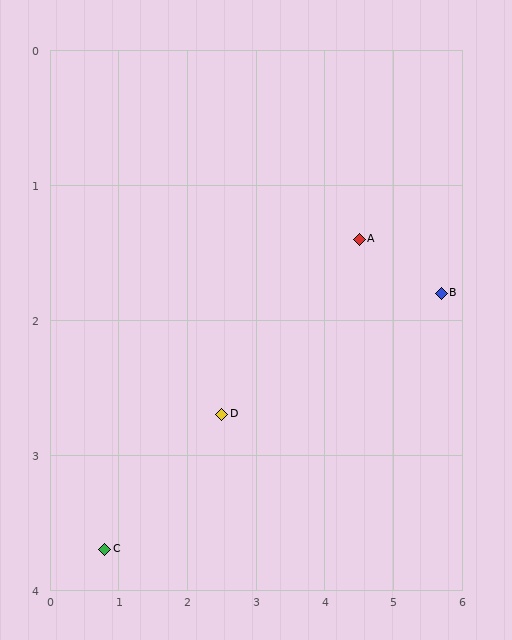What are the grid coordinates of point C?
Point C is at approximately (0.8, 3.7).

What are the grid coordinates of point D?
Point D is at approximately (2.5, 2.7).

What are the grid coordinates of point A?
Point A is at approximately (4.5, 1.4).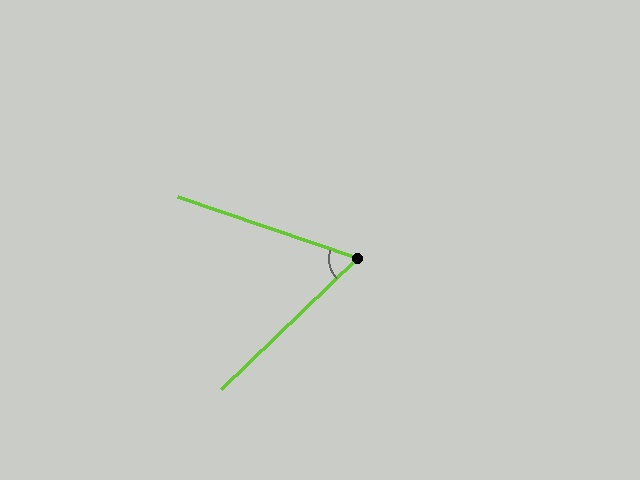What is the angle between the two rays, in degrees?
Approximately 63 degrees.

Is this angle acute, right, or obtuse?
It is acute.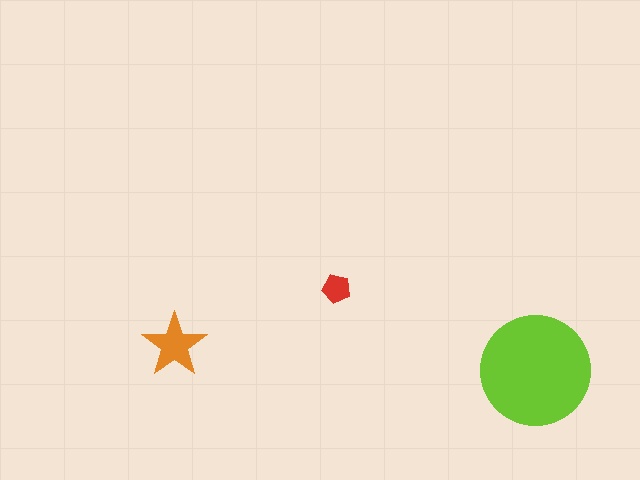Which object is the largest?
The lime circle.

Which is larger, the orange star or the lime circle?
The lime circle.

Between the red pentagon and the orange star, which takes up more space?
The orange star.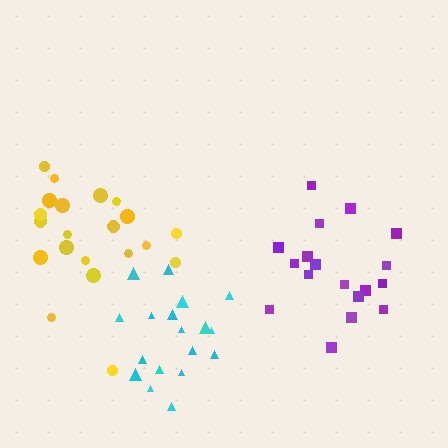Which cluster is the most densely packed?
Purple.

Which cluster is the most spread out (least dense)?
Yellow.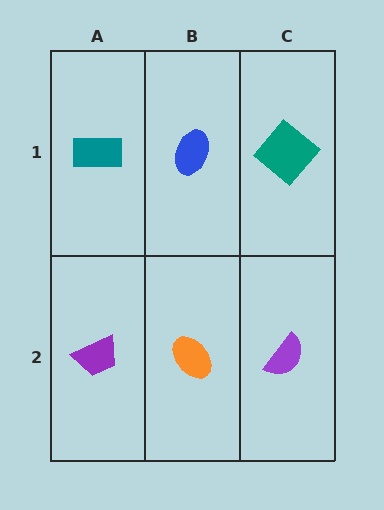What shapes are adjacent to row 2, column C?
A teal diamond (row 1, column C), an orange ellipse (row 2, column B).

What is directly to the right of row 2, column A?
An orange ellipse.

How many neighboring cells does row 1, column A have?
2.